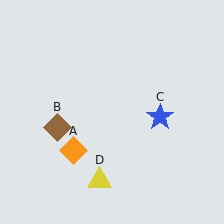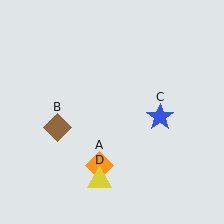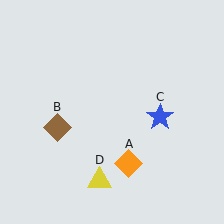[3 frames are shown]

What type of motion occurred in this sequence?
The orange diamond (object A) rotated counterclockwise around the center of the scene.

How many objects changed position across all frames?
1 object changed position: orange diamond (object A).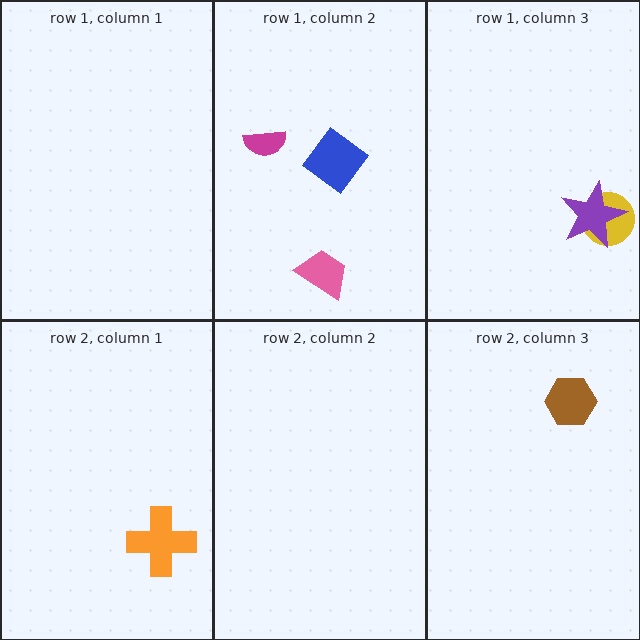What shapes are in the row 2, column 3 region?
The brown hexagon.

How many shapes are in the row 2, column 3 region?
1.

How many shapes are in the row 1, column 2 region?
3.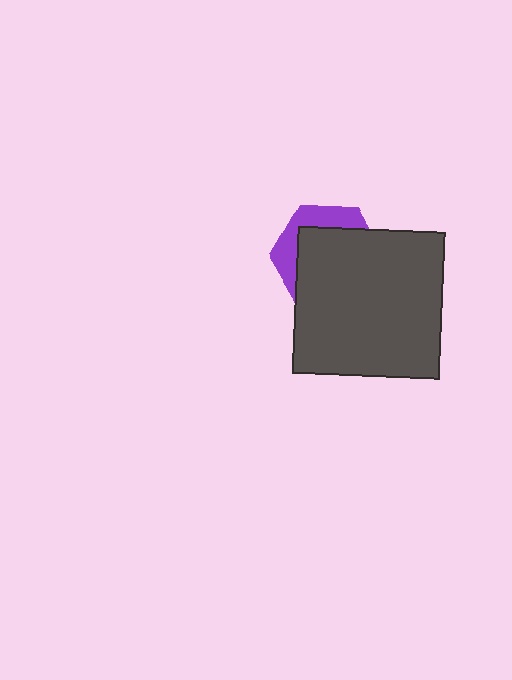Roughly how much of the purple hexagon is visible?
A small part of it is visible (roughly 31%).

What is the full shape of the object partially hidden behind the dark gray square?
The partially hidden object is a purple hexagon.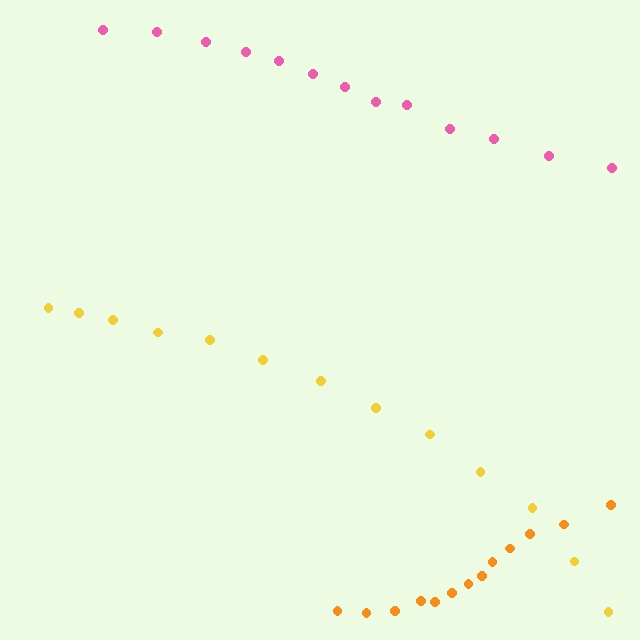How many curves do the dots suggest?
There are 3 distinct paths.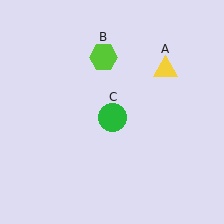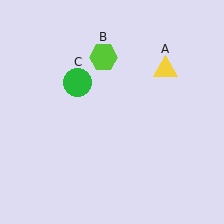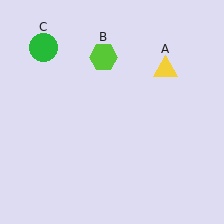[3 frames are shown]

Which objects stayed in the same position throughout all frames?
Yellow triangle (object A) and lime hexagon (object B) remained stationary.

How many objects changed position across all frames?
1 object changed position: green circle (object C).